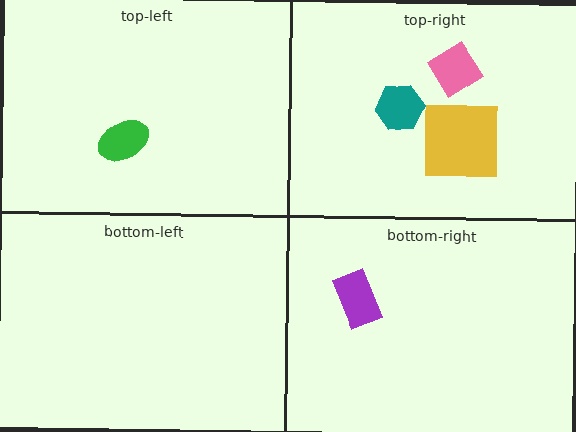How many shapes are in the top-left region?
1.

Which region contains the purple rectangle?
The bottom-right region.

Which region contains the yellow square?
The top-right region.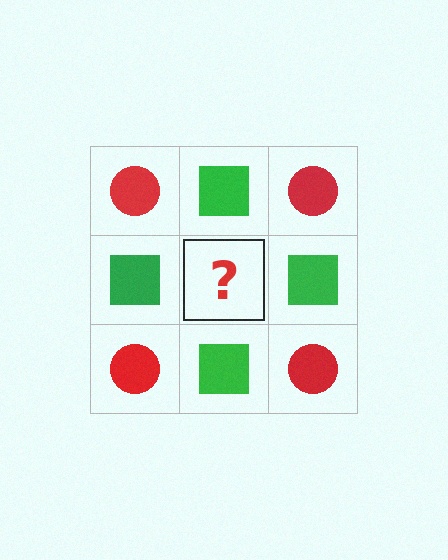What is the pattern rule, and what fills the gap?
The rule is that it alternates red circle and green square in a checkerboard pattern. The gap should be filled with a red circle.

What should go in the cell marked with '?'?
The missing cell should contain a red circle.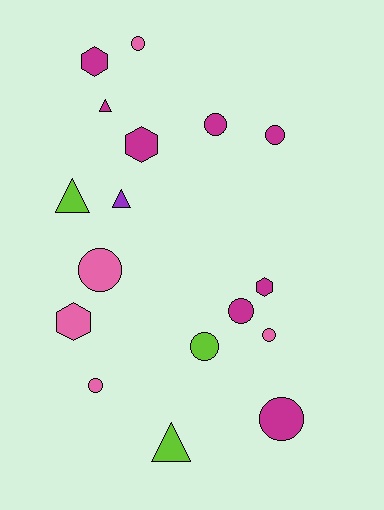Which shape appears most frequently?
Circle, with 9 objects.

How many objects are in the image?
There are 17 objects.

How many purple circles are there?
There are no purple circles.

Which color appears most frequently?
Magenta, with 8 objects.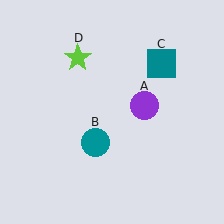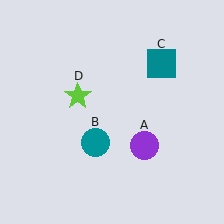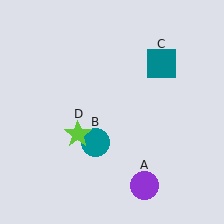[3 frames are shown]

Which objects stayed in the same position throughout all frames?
Teal circle (object B) and teal square (object C) remained stationary.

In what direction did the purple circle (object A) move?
The purple circle (object A) moved down.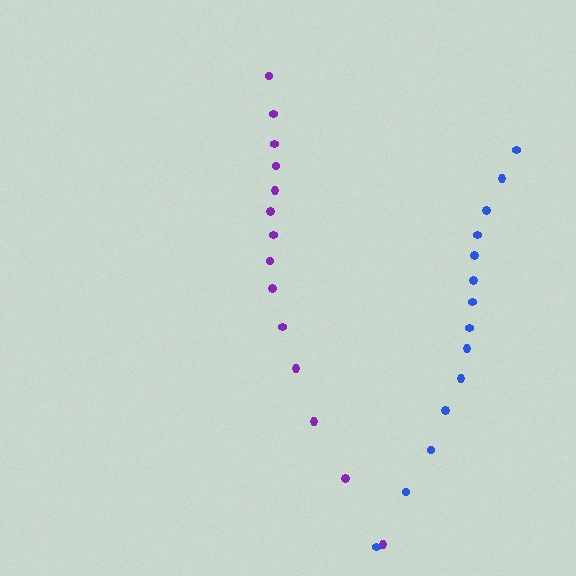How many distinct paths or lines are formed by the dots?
There are 2 distinct paths.